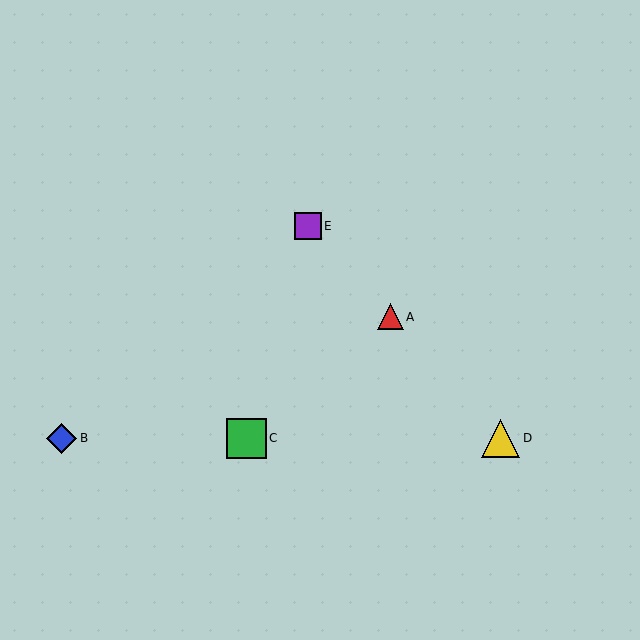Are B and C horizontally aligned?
Yes, both are at y≈438.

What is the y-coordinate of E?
Object E is at y≈226.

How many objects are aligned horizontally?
3 objects (B, C, D) are aligned horizontally.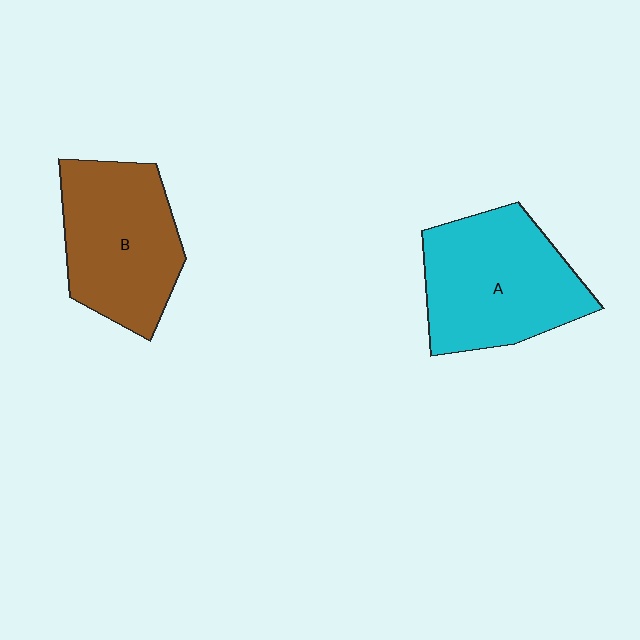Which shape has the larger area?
Shape A (cyan).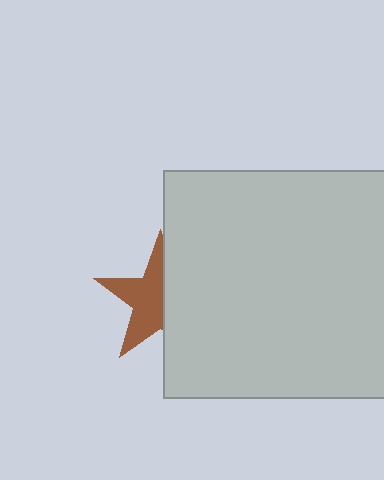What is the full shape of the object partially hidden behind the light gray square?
The partially hidden object is a brown star.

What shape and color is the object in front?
The object in front is a light gray square.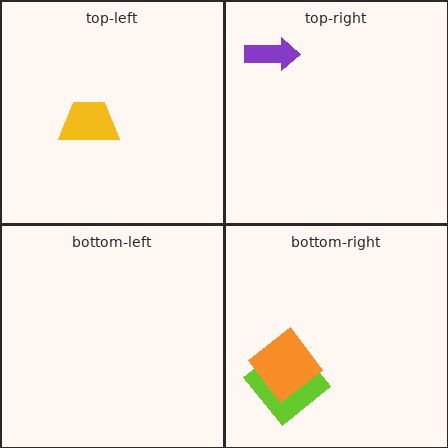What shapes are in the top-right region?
The purple arrow.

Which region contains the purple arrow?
The top-right region.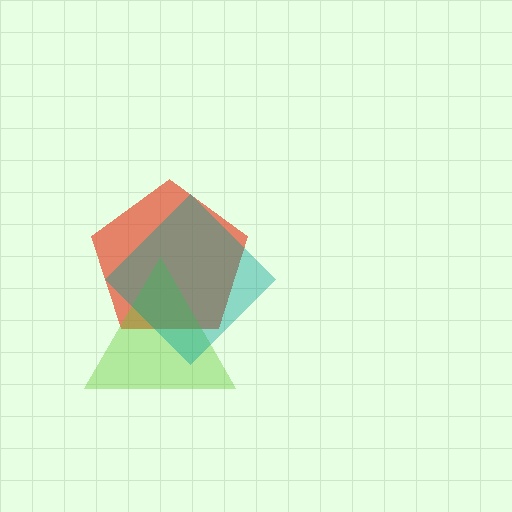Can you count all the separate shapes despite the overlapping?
Yes, there are 3 separate shapes.